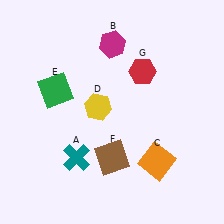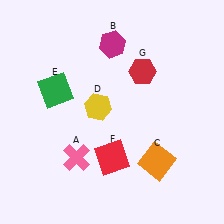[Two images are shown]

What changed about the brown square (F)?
In Image 1, F is brown. In Image 2, it changed to red.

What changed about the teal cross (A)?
In Image 1, A is teal. In Image 2, it changed to pink.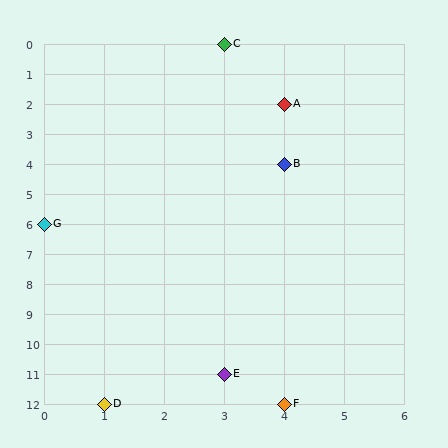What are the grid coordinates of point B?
Point B is at grid coordinates (4, 4).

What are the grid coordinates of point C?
Point C is at grid coordinates (3, 0).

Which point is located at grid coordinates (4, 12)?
Point F is at (4, 12).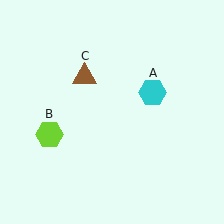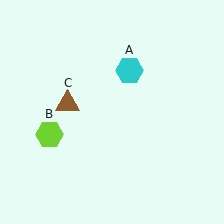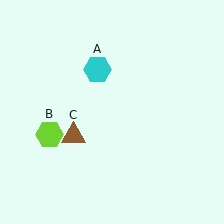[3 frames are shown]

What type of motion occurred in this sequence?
The cyan hexagon (object A), brown triangle (object C) rotated counterclockwise around the center of the scene.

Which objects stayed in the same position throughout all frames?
Lime hexagon (object B) remained stationary.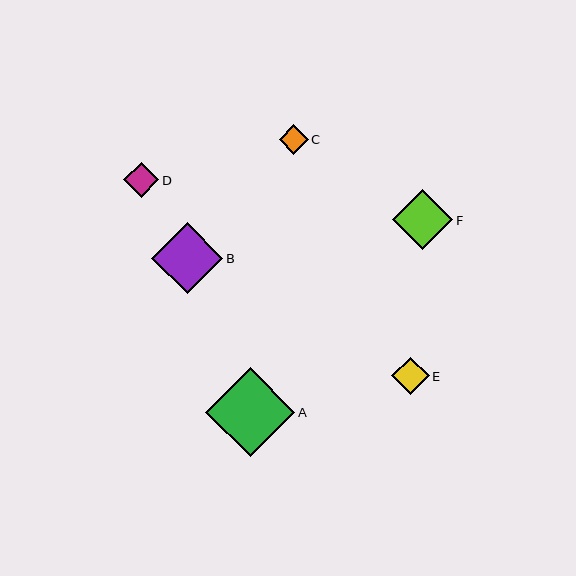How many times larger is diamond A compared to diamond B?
Diamond A is approximately 1.3 times the size of diamond B.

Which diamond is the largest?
Diamond A is the largest with a size of approximately 89 pixels.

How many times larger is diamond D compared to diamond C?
Diamond D is approximately 1.2 times the size of diamond C.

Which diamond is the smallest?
Diamond C is the smallest with a size of approximately 29 pixels.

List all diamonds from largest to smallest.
From largest to smallest: A, B, F, E, D, C.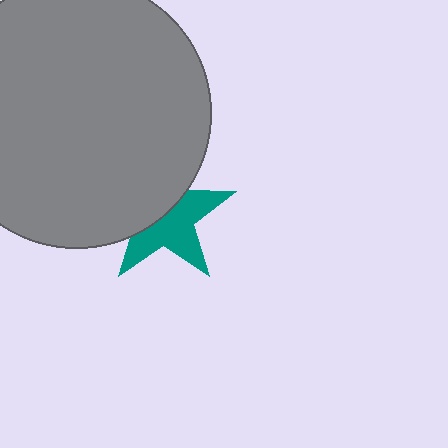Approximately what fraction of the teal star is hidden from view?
Roughly 46% of the teal star is hidden behind the gray circle.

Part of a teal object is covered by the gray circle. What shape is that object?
It is a star.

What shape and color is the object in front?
The object in front is a gray circle.